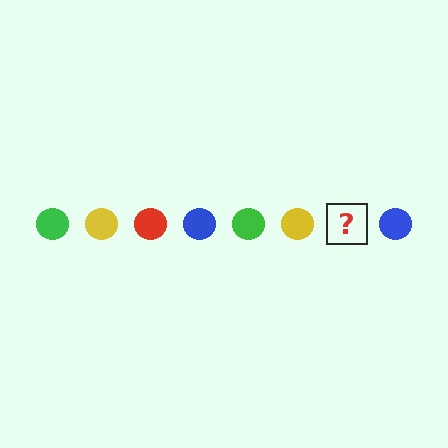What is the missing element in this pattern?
The missing element is a red circle.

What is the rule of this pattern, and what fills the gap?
The rule is that the pattern cycles through green, yellow, red, blue circles. The gap should be filled with a red circle.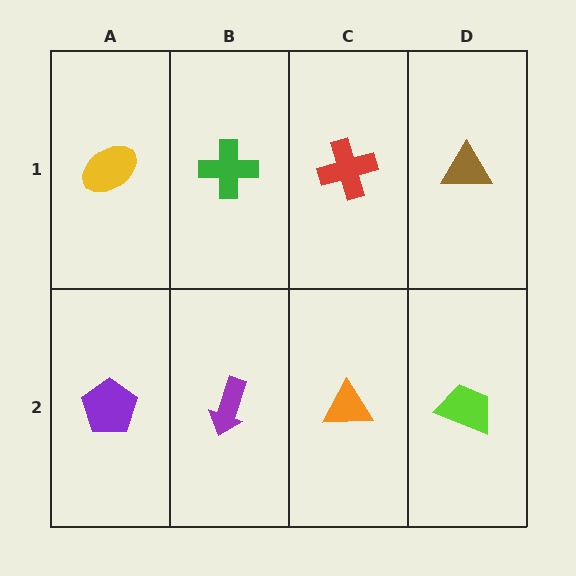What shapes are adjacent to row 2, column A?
A yellow ellipse (row 1, column A), a purple arrow (row 2, column B).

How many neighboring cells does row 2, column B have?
3.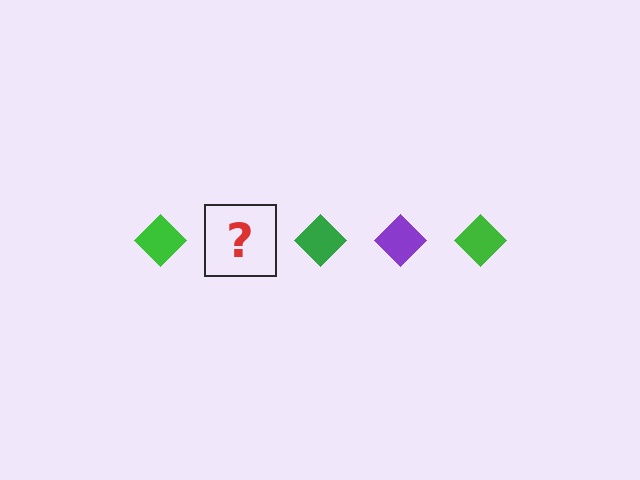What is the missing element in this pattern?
The missing element is a purple diamond.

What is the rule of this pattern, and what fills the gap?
The rule is that the pattern cycles through green, purple diamonds. The gap should be filled with a purple diamond.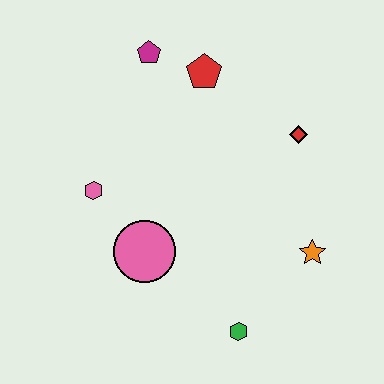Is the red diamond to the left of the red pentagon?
No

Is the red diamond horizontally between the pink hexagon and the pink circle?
No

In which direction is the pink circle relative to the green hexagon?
The pink circle is to the left of the green hexagon.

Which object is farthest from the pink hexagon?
The orange star is farthest from the pink hexagon.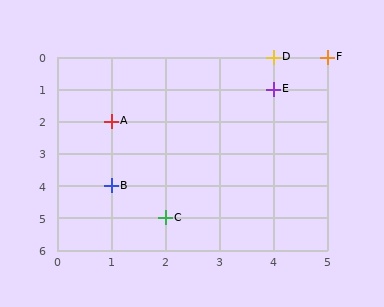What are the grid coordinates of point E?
Point E is at grid coordinates (4, 1).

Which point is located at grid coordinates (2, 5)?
Point C is at (2, 5).